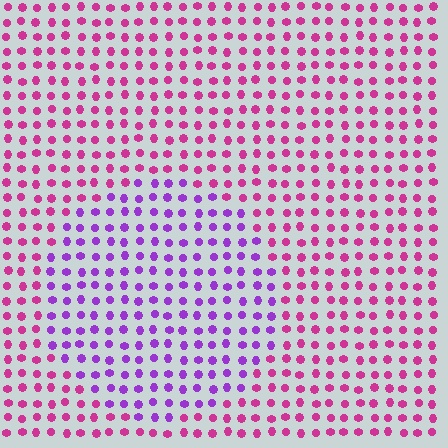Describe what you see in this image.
The image is filled with small magenta elements in a uniform arrangement. A circle-shaped region is visible where the elements are tinted to a slightly different hue, forming a subtle color boundary.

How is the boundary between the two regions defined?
The boundary is defined purely by a slight shift in hue (about 43 degrees). Spacing, size, and orientation are identical on both sides.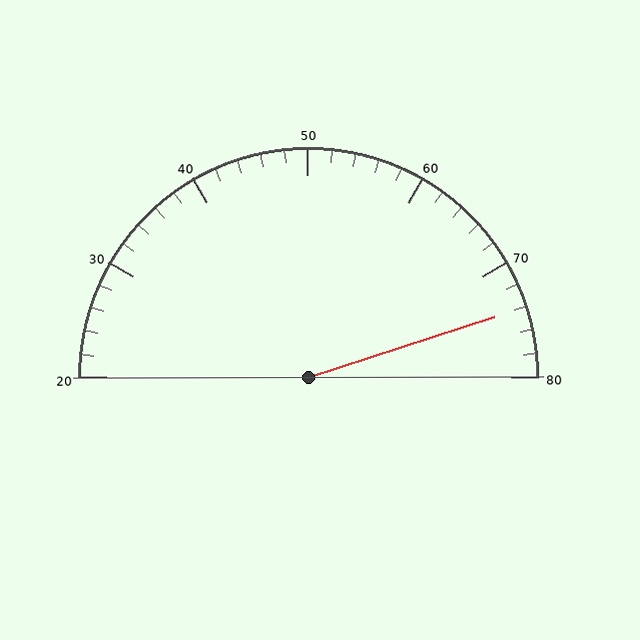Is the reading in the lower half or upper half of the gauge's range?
The reading is in the upper half of the range (20 to 80).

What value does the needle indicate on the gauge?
The needle indicates approximately 74.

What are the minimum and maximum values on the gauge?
The gauge ranges from 20 to 80.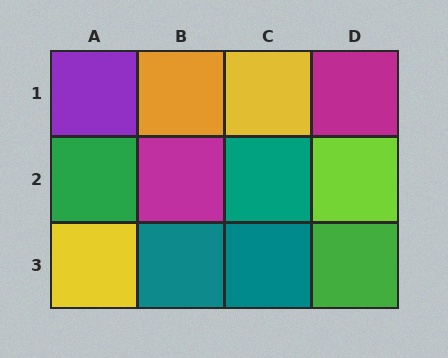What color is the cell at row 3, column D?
Green.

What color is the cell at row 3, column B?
Teal.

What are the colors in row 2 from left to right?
Green, magenta, teal, lime.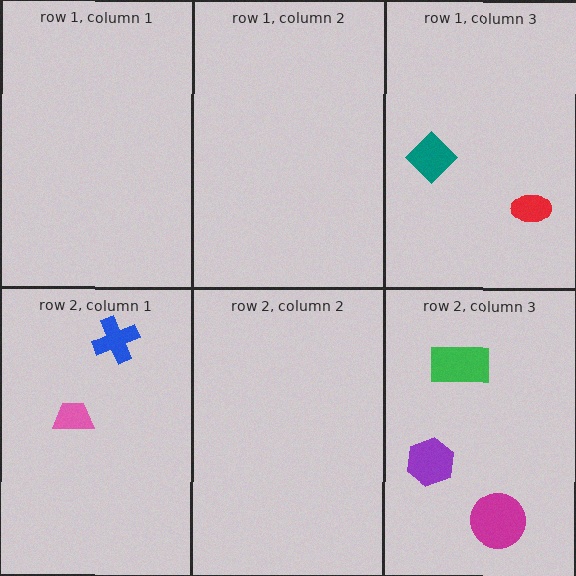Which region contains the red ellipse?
The row 1, column 3 region.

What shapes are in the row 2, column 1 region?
The blue cross, the pink trapezoid.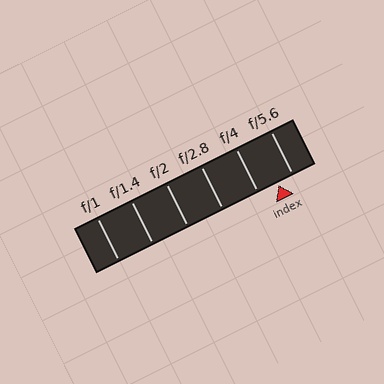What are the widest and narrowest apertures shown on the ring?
The widest aperture shown is f/1 and the narrowest is f/5.6.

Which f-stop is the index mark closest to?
The index mark is closest to f/5.6.